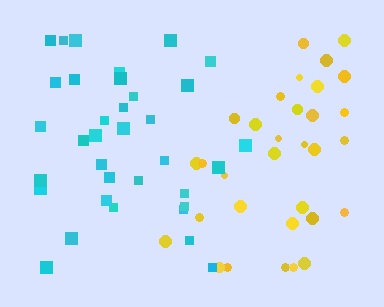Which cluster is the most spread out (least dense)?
Yellow.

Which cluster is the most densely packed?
Cyan.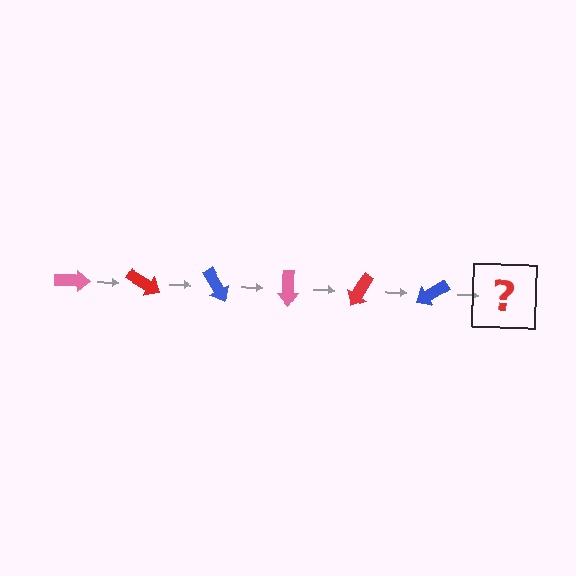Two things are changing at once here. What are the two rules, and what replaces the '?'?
The two rules are that it rotates 30 degrees each step and the color cycles through pink, red, and blue. The '?' should be a pink arrow, rotated 180 degrees from the start.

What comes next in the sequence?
The next element should be a pink arrow, rotated 180 degrees from the start.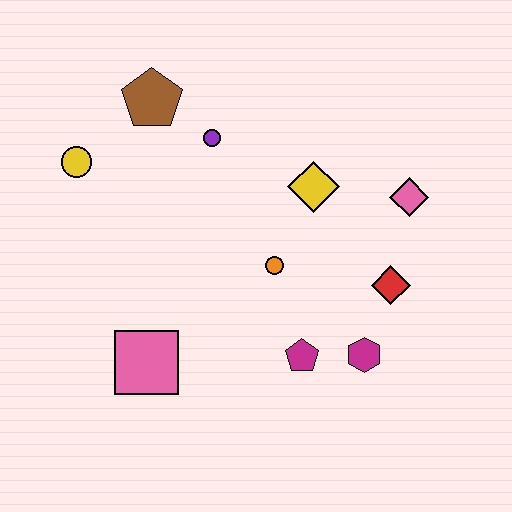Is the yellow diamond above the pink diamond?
Yes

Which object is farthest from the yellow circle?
The magenta hexagon is farthest from the yellow circle.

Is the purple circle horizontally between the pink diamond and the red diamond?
No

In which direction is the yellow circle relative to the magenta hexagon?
The yellow circle is to the left of the magenta hexagon.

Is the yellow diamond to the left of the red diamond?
Yes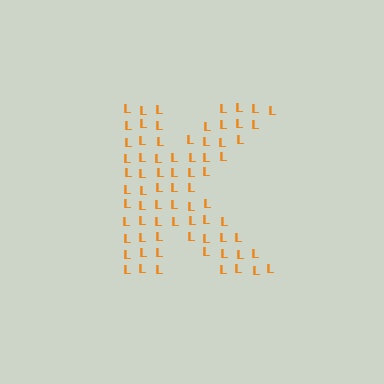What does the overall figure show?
The overall figure shows the letter K.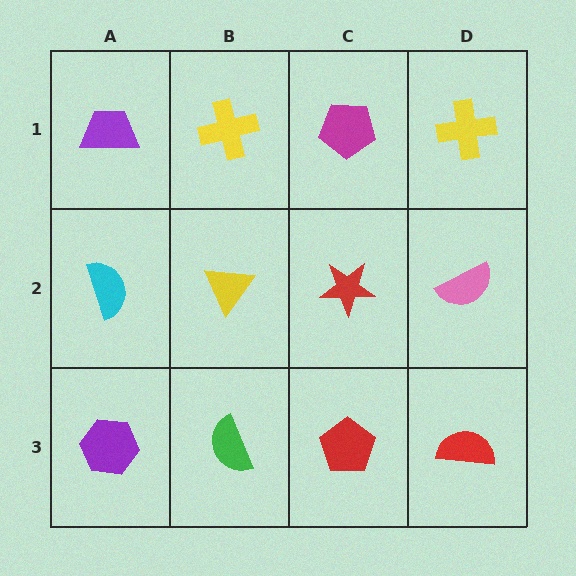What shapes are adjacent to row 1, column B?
A yellow triangle (row 2, column B), a purple trapezoid (row 1, column A), a magenta pentagon (row 1, column C).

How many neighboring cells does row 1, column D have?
2.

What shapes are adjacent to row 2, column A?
A purple trapezoid (row 1, column A), a purple hexagon (row 3, column A), a yellow triangle (row 2, column B).